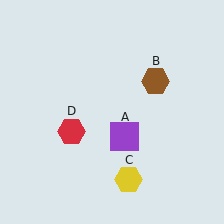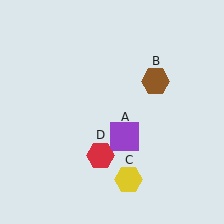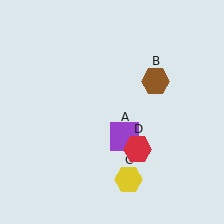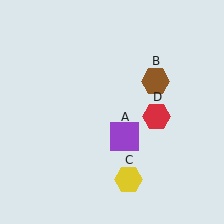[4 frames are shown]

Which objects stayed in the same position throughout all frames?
Purple square (object A) and brown hexagon (object B) and yellow hexagon (object C) remained stationary.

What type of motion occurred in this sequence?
The red hexagon (object D) rotated counterclockwise around the center of the scene.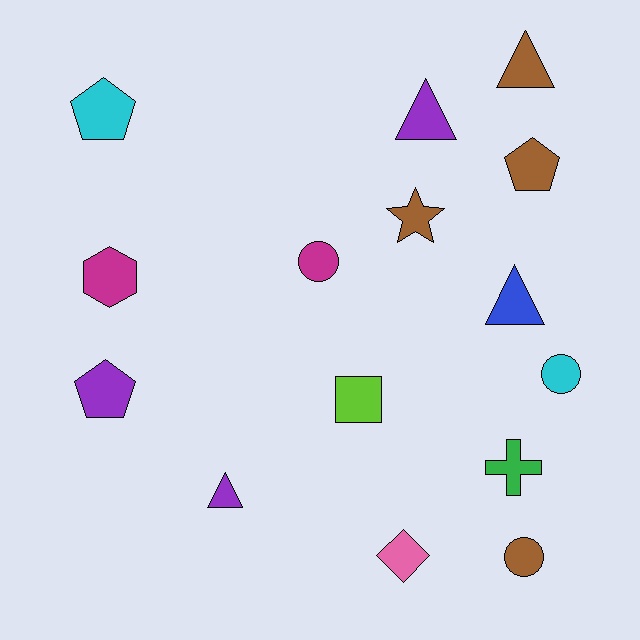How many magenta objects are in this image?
There are 2 magenta objects.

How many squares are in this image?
There is 1 square.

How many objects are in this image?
There are 15 objects.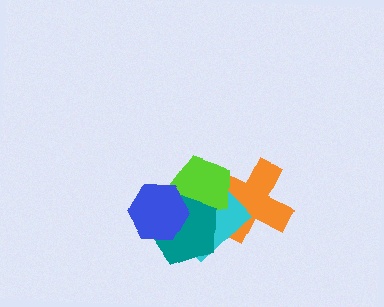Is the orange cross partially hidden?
Yes, it is partially covered by another shape.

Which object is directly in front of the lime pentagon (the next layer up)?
The teal pentagon is directly in front of the lime pentagon.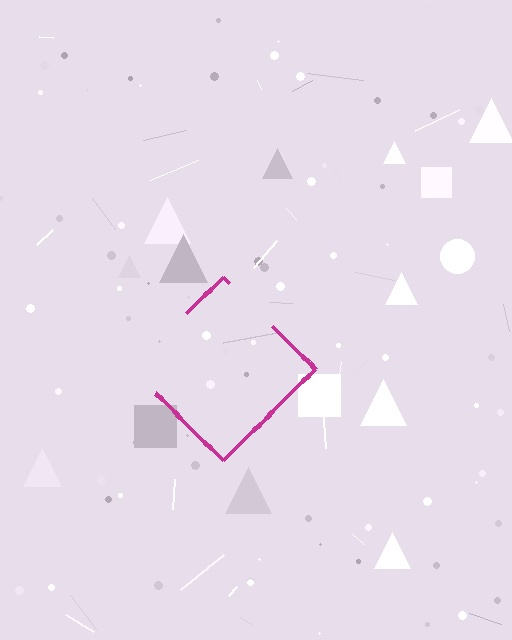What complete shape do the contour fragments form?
The contour fragments form a diamond.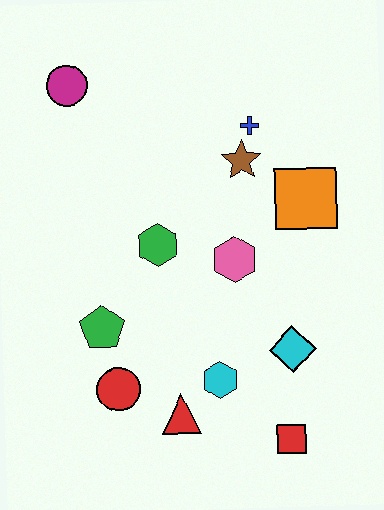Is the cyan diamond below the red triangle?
No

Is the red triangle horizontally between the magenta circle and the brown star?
Yes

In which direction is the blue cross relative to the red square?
The blue cross is above the red square.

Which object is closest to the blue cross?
The brown star is closest to the blue cross.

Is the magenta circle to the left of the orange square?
Yes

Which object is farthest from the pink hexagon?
The magenta circle is farthest from the pink hexagon.